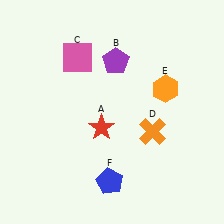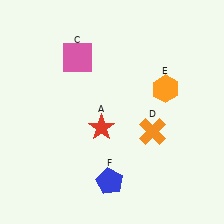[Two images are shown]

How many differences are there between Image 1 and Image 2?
There is 1 difference between the two images.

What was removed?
The purple pentagon (B) was removed in Image 2.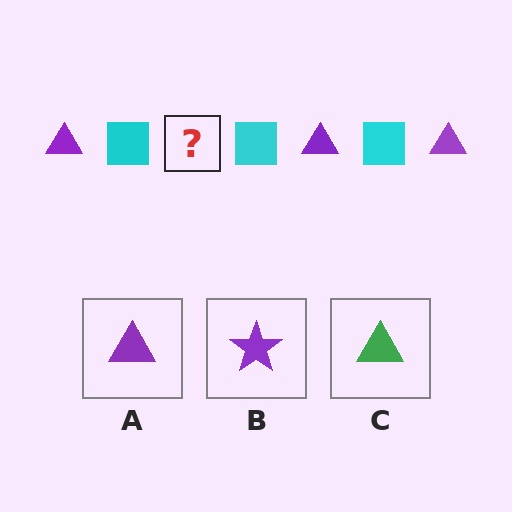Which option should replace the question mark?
Option A.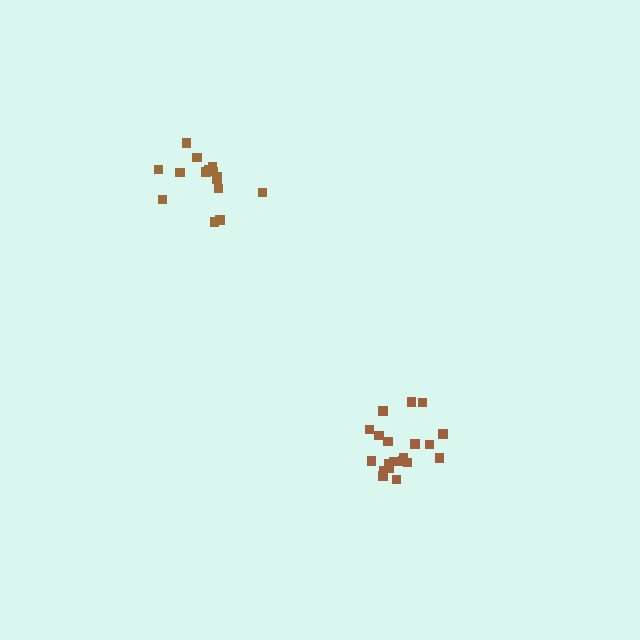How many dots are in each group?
Group 1: 15 dots, Group 2: 21 dots (36 total).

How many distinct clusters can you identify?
There are 2 distinct clusters.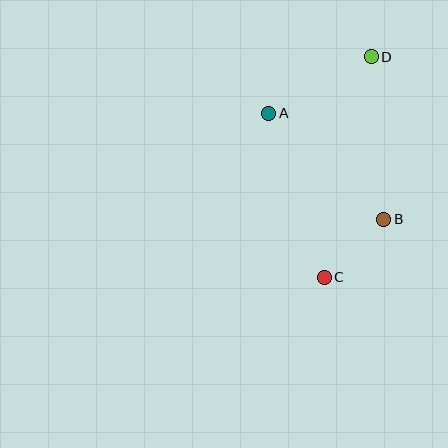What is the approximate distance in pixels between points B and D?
The distance between B and D is approximately 163 pixels.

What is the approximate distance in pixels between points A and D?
The distance between A and D is approximately 117 pixels.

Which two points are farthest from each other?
Points C and D are farthest from each other.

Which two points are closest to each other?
Points B and C are closest to each other.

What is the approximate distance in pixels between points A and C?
The distance between A and C is approximately 174 pixels.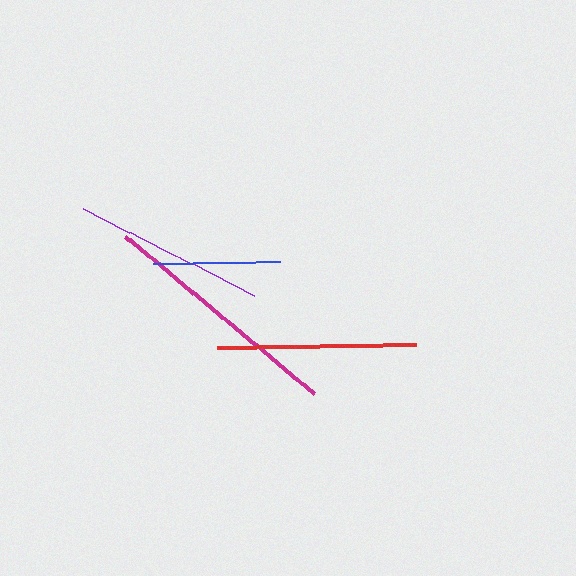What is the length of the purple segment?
The purple segment is approximately 192 pixels long.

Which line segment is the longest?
The magenta line is the longest at approximately 245 pixels.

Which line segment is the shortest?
The blue line is the shortest at approximately 127 pixels.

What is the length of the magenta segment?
The magenta segment is approximately 245 pixels long.